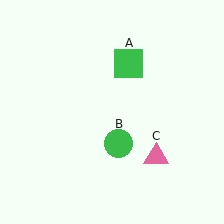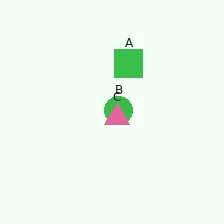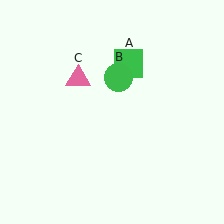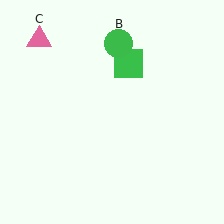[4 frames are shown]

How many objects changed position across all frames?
2 objects changed position: green circle (object B), pink triangle (object C).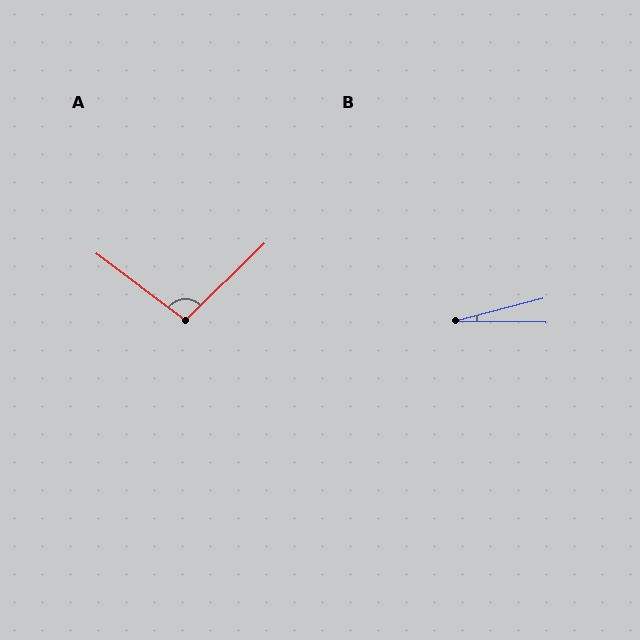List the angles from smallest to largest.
B (15°), A (99°).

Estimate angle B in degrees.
Approximately 15 degrees.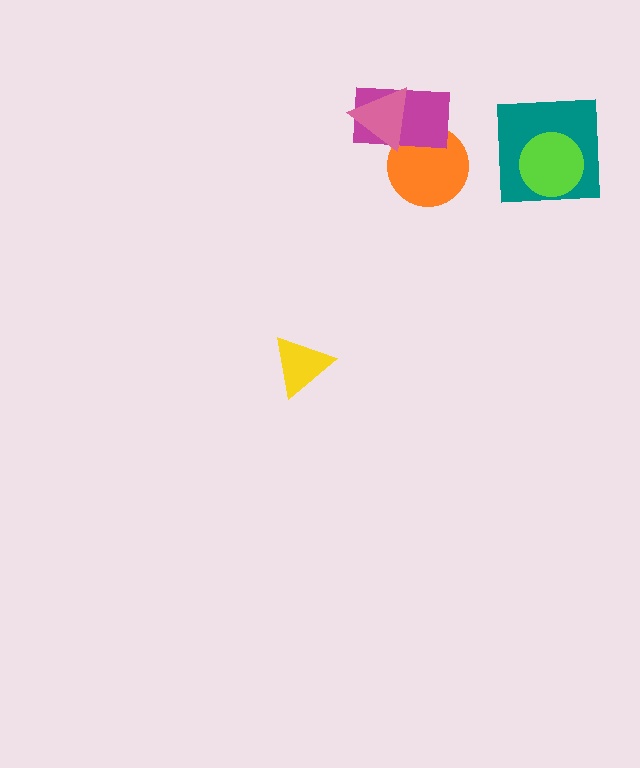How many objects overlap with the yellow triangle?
0 objects overlap with the yellow triangle.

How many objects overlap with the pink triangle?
2 objects overlap with the pink triangle.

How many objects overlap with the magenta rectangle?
2 objects overlap with the magenta rectangle.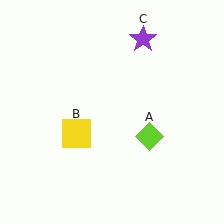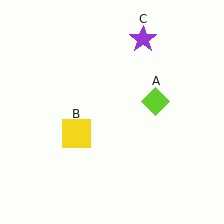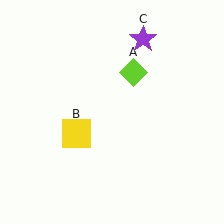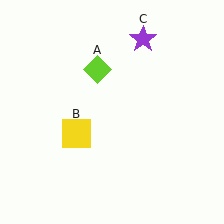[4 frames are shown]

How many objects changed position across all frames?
1 object changed position: lime diamond (object A).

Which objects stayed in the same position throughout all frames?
Yellow square (object B) and purple star (object C) remained stationary.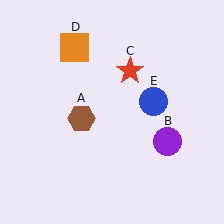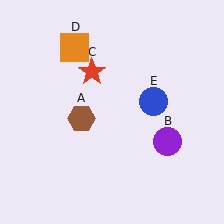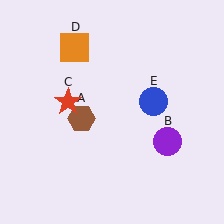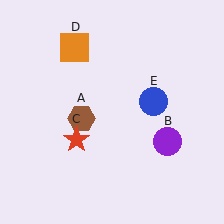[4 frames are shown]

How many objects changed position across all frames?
1 object changed position: red star (object C).